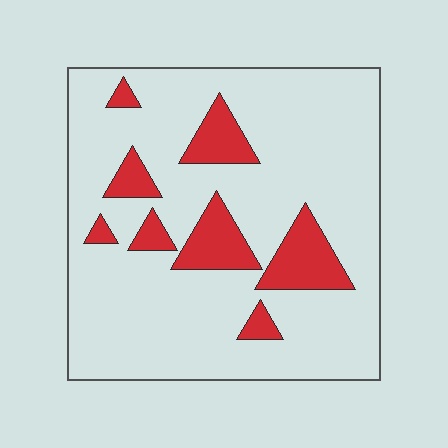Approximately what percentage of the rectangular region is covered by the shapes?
Approximately 15%.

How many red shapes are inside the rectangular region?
8.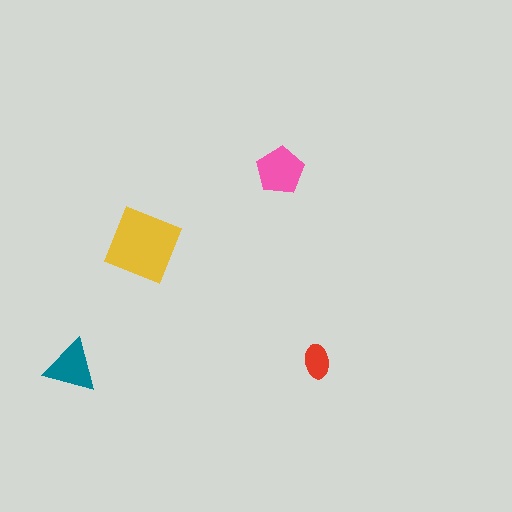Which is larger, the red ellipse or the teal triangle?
The teal triangle.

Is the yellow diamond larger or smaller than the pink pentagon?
Larger.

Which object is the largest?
The yellow diamond.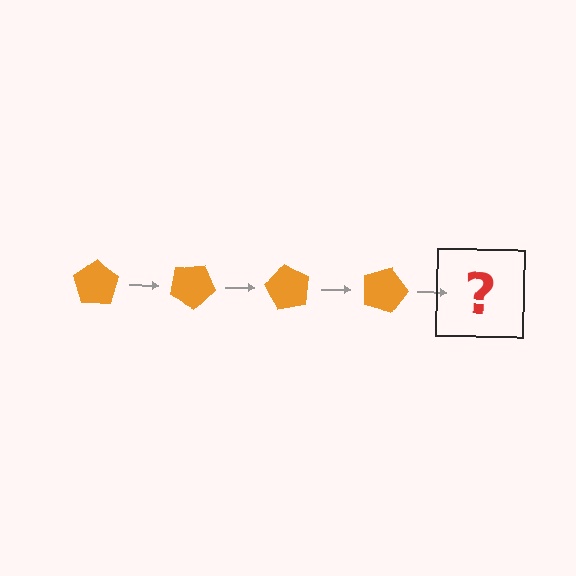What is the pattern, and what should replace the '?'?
The pattern is that the pentagon rotates 30 degrees each step. The '?' should be an orange pentagon rotated 120 degrees.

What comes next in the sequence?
The next element should be an orange pentagon rotated 120 degrees.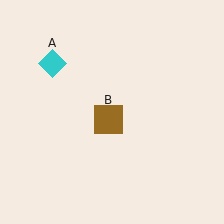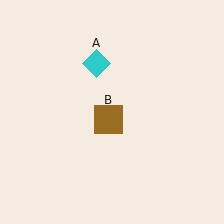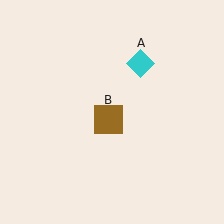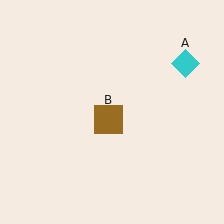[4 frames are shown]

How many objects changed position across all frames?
1 object changed position: cyan diamond (object A).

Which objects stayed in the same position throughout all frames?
Brown square (object B) remained stationary.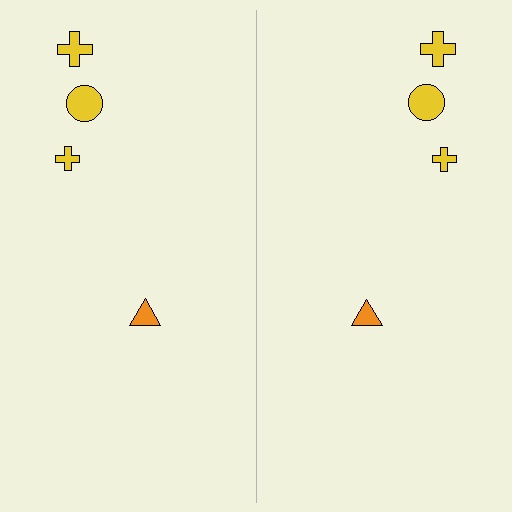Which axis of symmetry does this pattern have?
The pattern has a vertical axis of symmetry running through the center of the image.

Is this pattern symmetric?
Yes, this pattern has bilateral (reflection) symmetry.